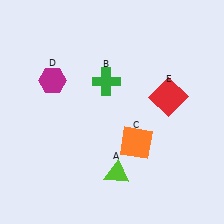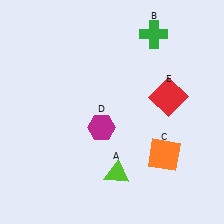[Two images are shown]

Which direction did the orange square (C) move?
The orange square (C) moved right.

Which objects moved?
The objects that moved are: the green cross (B), the orange square (C), the magenta hexagon (D).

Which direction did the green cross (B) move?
The green cross (B) moved up.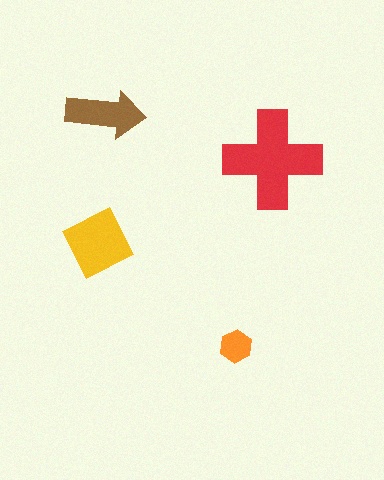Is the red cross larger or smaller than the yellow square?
Larger.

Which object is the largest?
The red cross.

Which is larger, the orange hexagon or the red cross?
The red cross.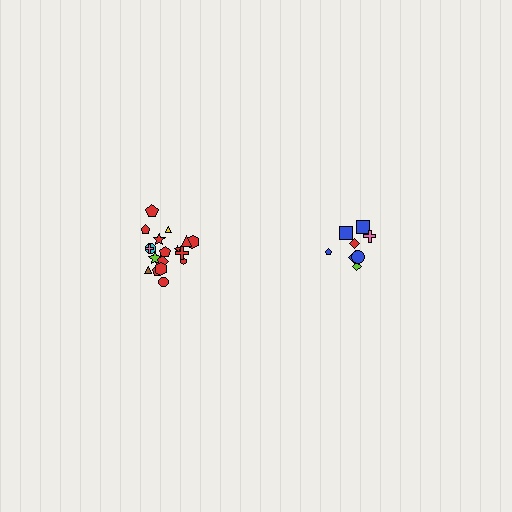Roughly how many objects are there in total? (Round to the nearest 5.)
Roughly 25 objects in total.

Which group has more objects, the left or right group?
The left group.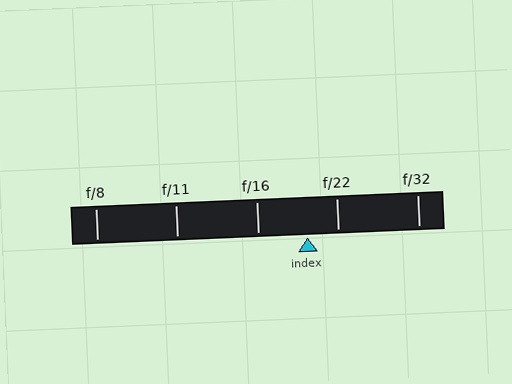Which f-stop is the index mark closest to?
The index mark is closest to f/22.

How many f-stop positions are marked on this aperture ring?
There are 5 f-stop positions marked.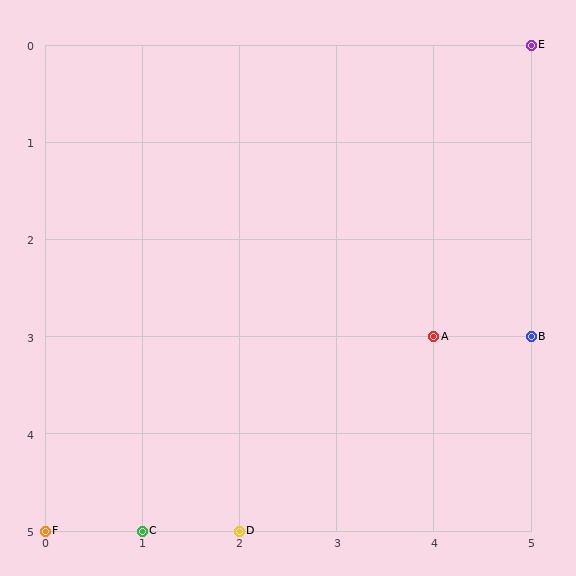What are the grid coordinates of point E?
Point E is at grid coordinates (5, 0).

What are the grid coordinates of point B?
Point B is at grid coordinates (5, 3).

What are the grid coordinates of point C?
Point C is at grid coordinates (1, 5).